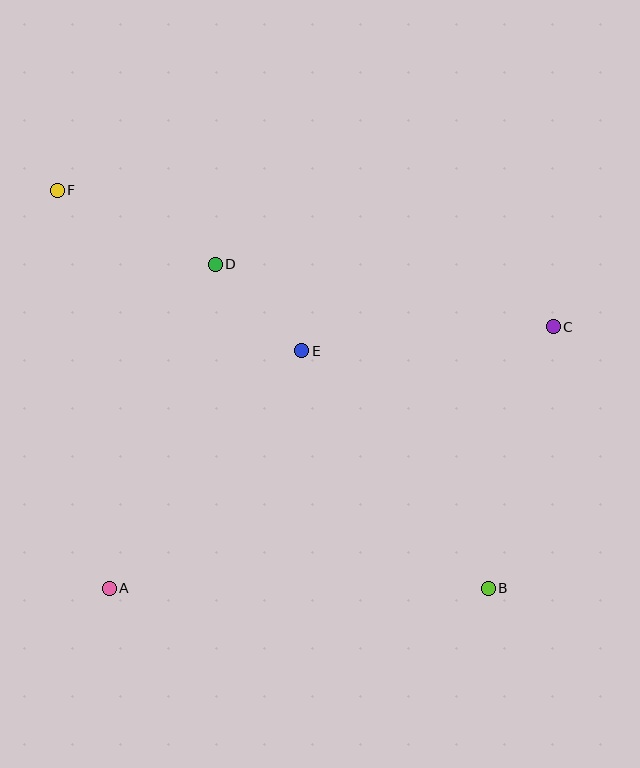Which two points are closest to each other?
Points D and E are closest to each other.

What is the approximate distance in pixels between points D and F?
The distance between D and F is approximately 175 pixels.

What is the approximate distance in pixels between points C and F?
The distance between C and F is approximately 515 pixels.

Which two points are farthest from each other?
Points B and F are farthest from each other.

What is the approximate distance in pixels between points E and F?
The distance between E and F is approximately 293 pixels.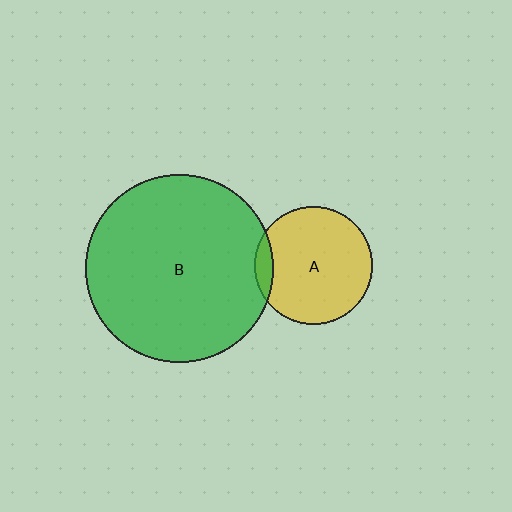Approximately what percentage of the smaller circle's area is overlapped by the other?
Approximately 10%.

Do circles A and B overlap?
Yes.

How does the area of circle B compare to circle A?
Approximately 2.5 times.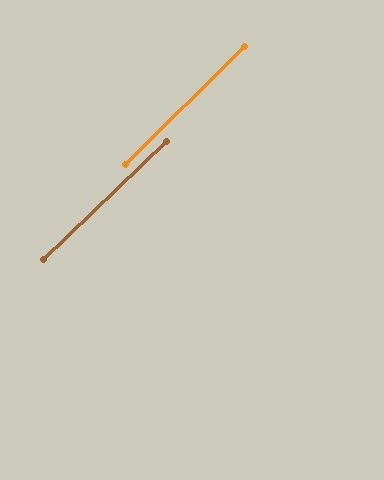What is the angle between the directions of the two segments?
Approximately 1 degree.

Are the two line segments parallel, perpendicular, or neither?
Parallel — their directions differ by only 1.0°.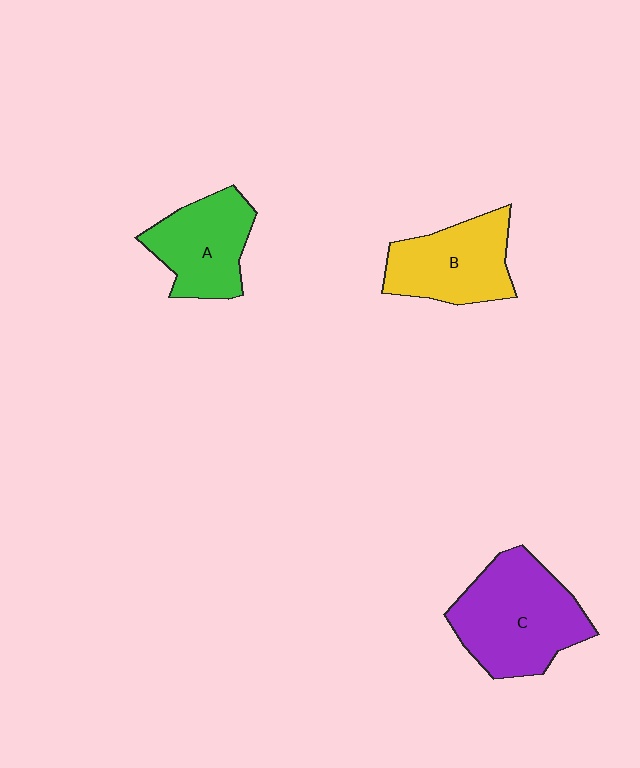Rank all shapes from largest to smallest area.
From largest to smallest: C (purple), B (yellow), A (green).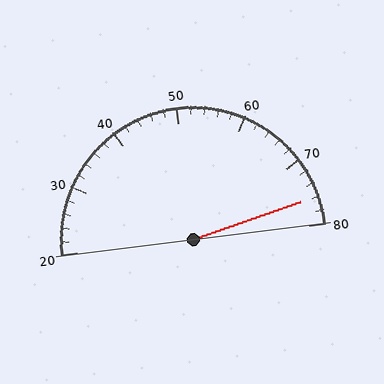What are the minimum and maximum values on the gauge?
The gauge ranges from 20 to 80.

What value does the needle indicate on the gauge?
The needle indicates approximately 76.